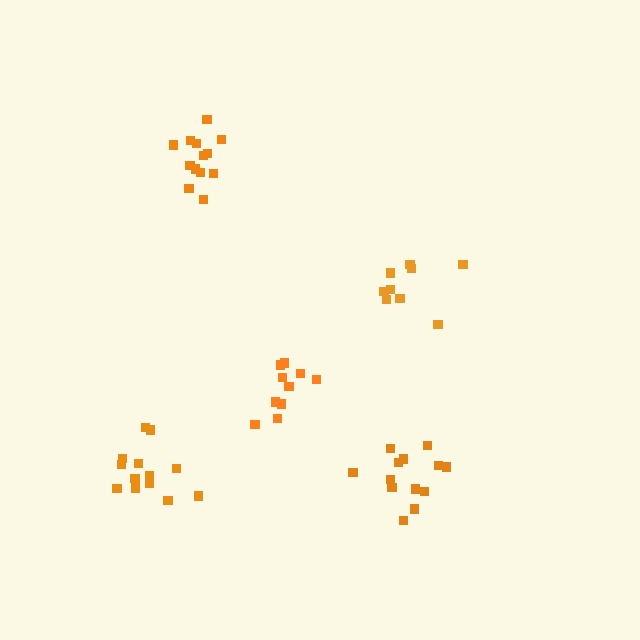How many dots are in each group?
Group 1: 14 dots, Group 2: 9 dots, Group 3: 10 dots, Group 4: 13 dots, Group 5: 13 dots (59 total).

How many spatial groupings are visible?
There are 5 spatial groupings.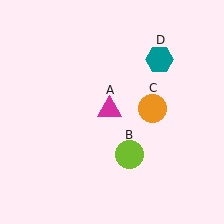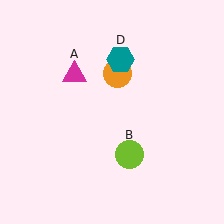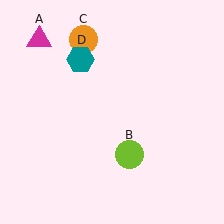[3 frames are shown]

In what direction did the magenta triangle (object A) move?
The magenta triangle (object A) moved up and to the left.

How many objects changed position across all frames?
3 objects changed position: magenta triangle (object A), orange circle (object C), teal hexagon (object D).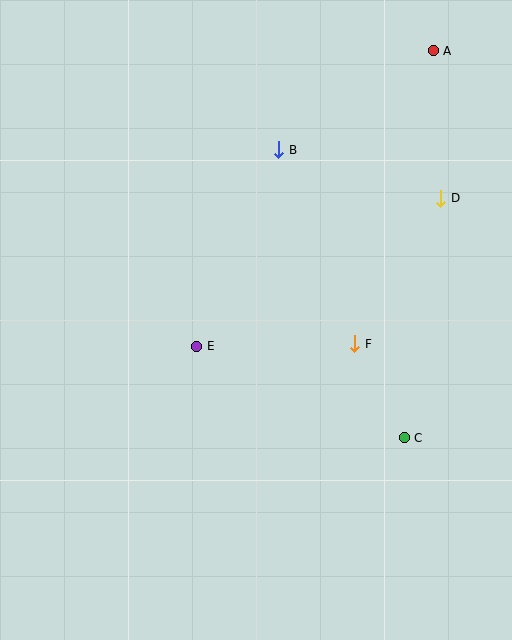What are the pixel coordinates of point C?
Point C is at (404, 438).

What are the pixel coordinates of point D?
Point D is at (441, 198).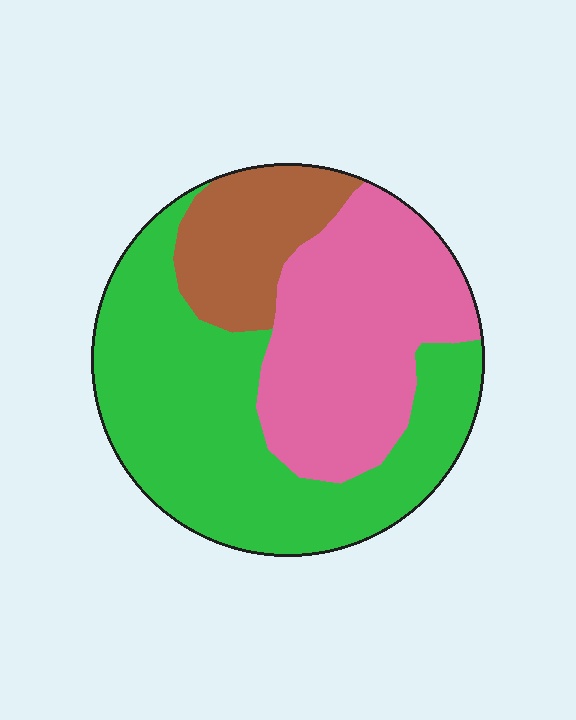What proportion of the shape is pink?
Pink covers around 35% of the shape.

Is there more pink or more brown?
Pink.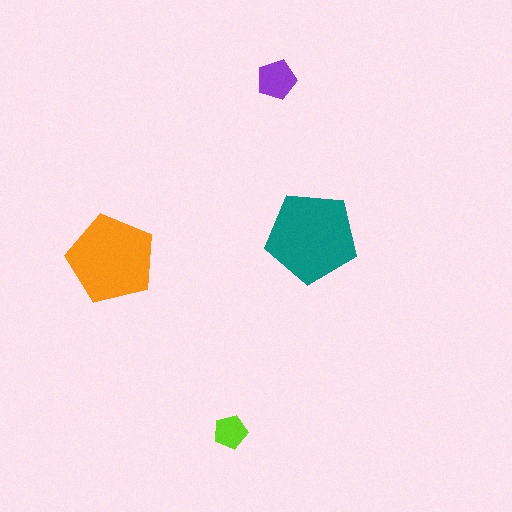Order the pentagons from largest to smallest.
the teal one, the orange one, the purple one, the lime one.